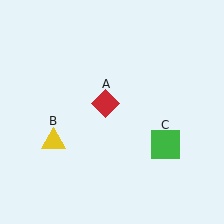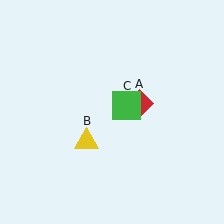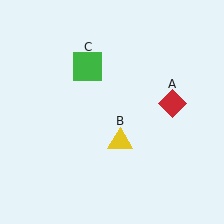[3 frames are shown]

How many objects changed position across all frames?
3 objects changed position: red diamond (object A), yellow triangle (object B), green square (object C).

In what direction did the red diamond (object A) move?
The red diamond (object A) moved right.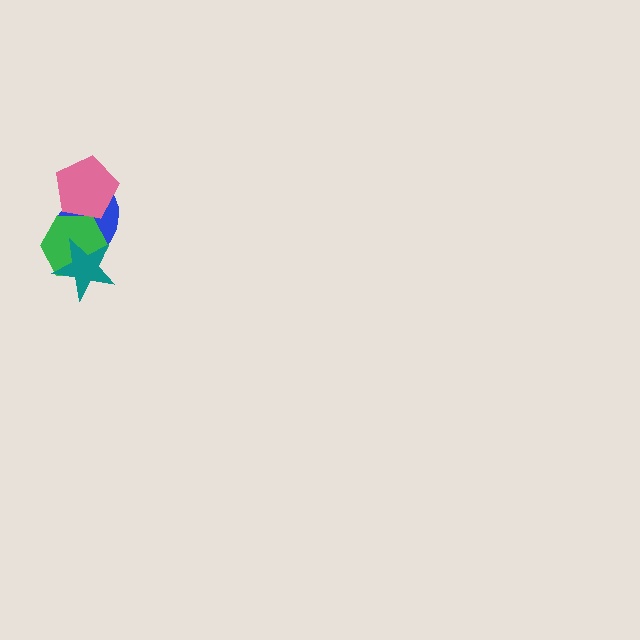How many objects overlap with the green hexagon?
3 objects overlap with the green hexagon.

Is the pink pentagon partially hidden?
No, no other shape covers it.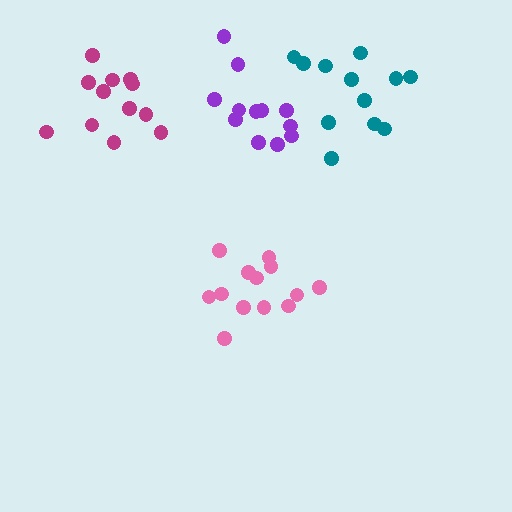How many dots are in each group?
Group 1: 12 dots, Group 2: 12 dots, Group 3: 12 dots, Group 4: 13 dots (49 total).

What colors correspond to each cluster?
The clusters are colored: purple, teal, magenta, pink.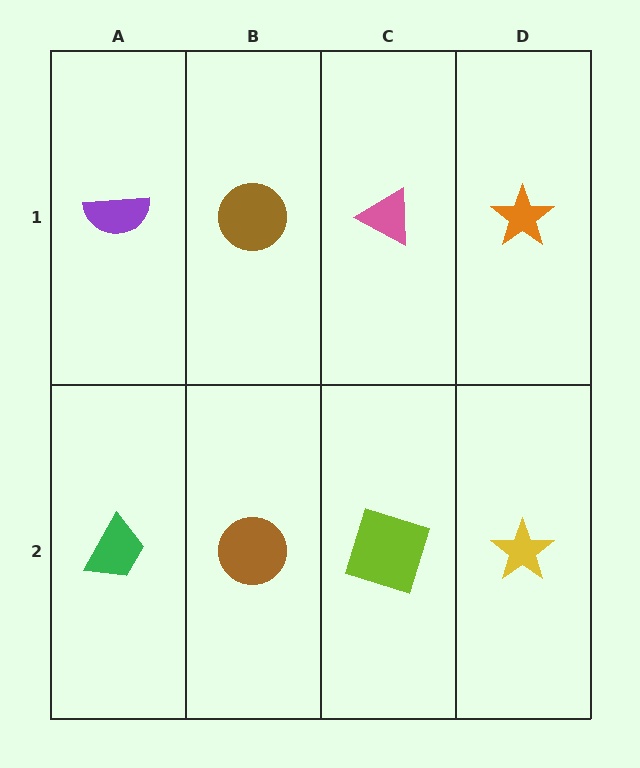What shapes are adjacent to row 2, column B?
A brown circle (row 1, column B), a green trapezoid (row 2, column A), a lime square (row 2, column C).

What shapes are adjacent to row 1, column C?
A lime square (row 2, column C), a brown circle (row 1, column B), an orange star (row 1, column D).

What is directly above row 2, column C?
A pink triangle.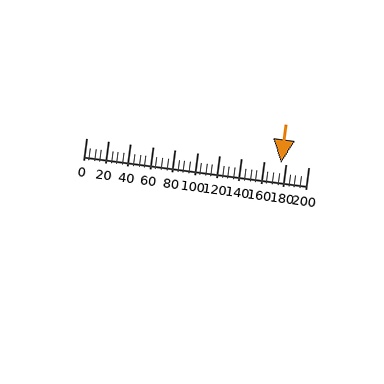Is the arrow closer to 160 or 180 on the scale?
The arrow is closer to 180.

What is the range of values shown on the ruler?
The ruler shows values from 0 to 200.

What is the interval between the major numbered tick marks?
The major tick marks are spaced 20 units apart.